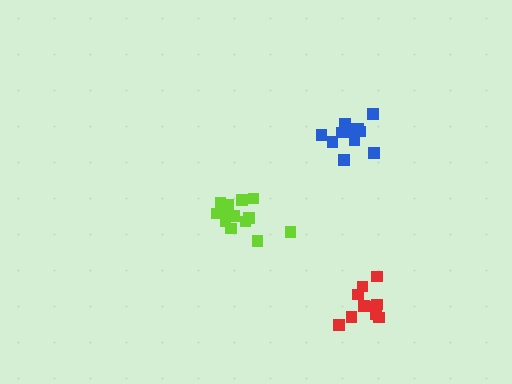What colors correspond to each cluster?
The clusters are colored: lime, red, blue.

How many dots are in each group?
Group 1: 14 dots, Group 2: 10 dots, Group 3: 13 dots (37 total).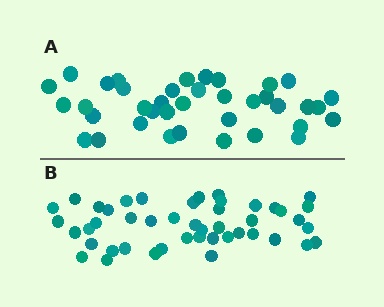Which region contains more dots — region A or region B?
Region B (the bottom region) has more dots.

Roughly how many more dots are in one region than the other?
Region B has roughly 8 or so more dots than region A.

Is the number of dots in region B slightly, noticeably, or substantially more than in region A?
Region B has only slightly more — the two regions are fairly close. The ratio is roughly 1.2 to 1.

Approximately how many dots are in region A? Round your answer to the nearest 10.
About 40 dots. (The exact count is 38, which rounds to 40.)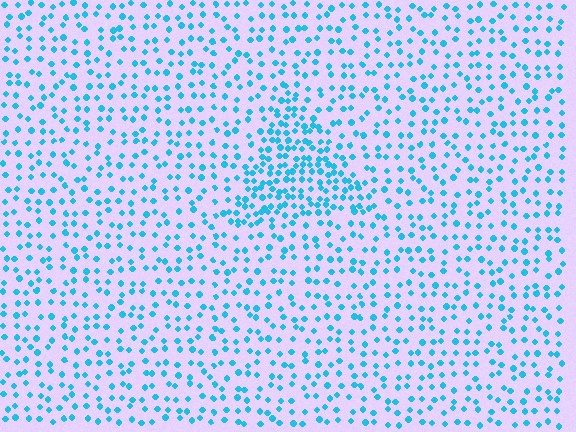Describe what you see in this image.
The image contains small cyan elements arranged at two different densities. A triangle-shaped region is visible where the elements are more densely packed than the surrounding area.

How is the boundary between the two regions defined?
The boundary is defined by a change in element density (approximately 2.0x ratio). All elements are the same color, size, and shape.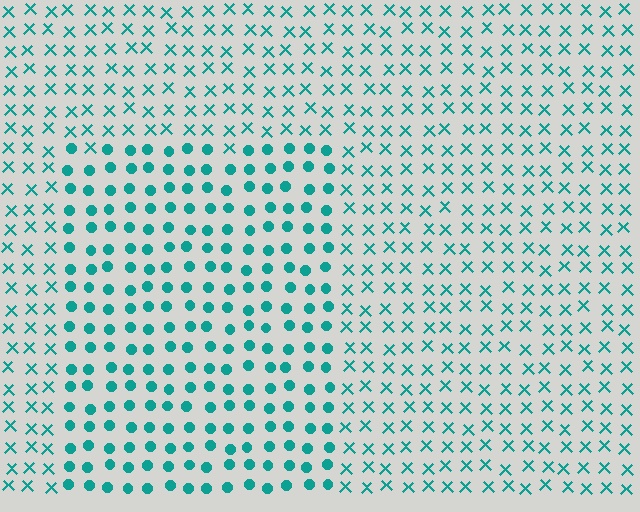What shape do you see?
I see a rectangle.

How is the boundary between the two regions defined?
The boundary is defined by a change in element shape: circles inside vs. X marks outside. All elements share the same color and spacing.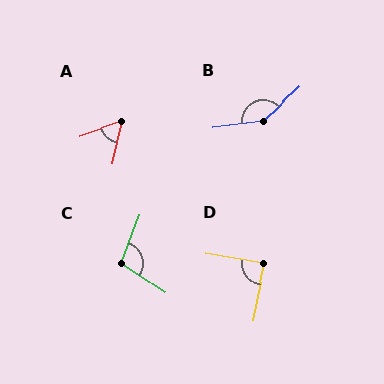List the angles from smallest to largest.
A (58°), D (88°), C (103°), B (145°).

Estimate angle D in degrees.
Approximately 88 degrees.